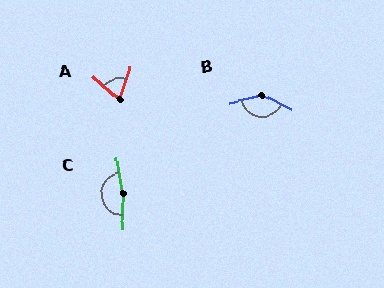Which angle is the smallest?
A, at approximately 67 degrees.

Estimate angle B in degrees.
Approximately 139 degrees.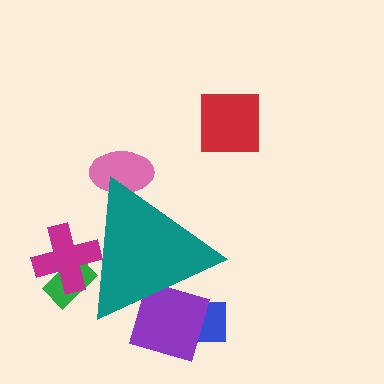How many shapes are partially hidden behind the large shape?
5 shapes are partially hidden.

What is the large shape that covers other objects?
A teal triangle.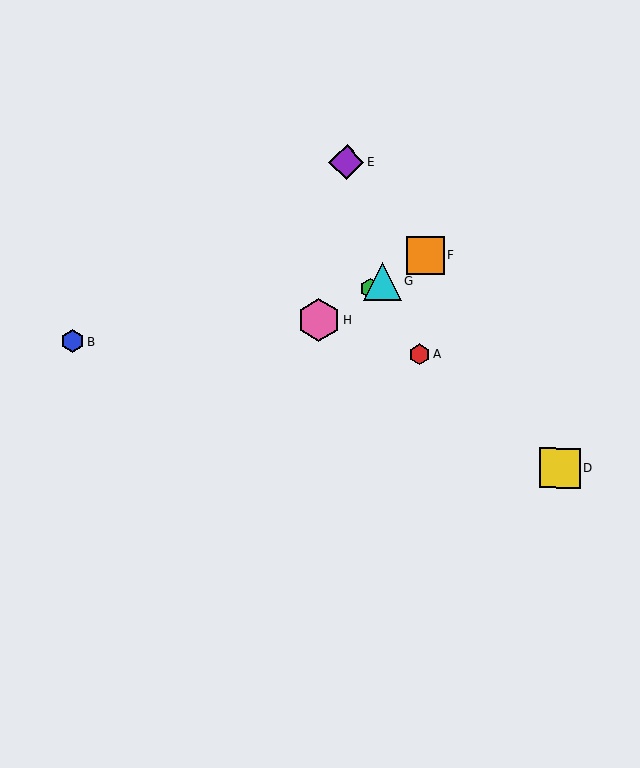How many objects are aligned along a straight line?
4 objects (C, F, G, H) are aligned along a straight line.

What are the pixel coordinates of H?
Object H is at (319, 320).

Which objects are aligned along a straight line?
Objects C, F, G, H are aligned along a straight line.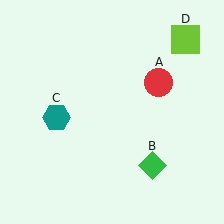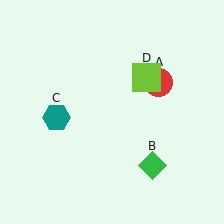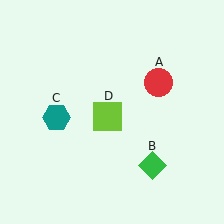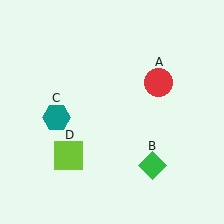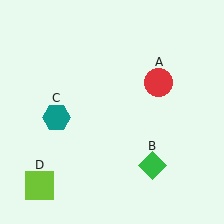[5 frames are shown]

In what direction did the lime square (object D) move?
The lime square (object D) moved down and to the left.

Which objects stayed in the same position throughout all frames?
Red circle (object A) and green diamond (object B) and teal hexagon (object C) remained stationary.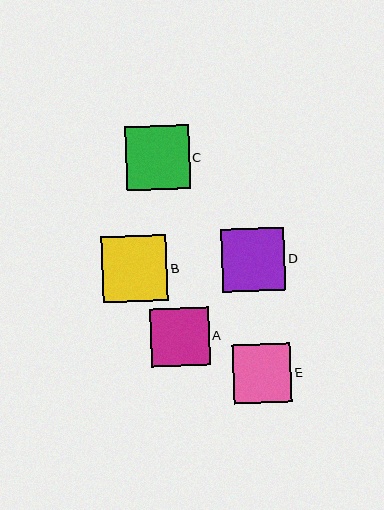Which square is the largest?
Square B is the largest with a size of approximately 65 pixels.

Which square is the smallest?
Square A is the smallest with a size of approximately 59 pixels.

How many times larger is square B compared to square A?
Square B is approximately 1.1 times the size of square A.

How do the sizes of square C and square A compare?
Square C and square A are approximately the same size.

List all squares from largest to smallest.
From largest to smallest: B, C, D, E, A.